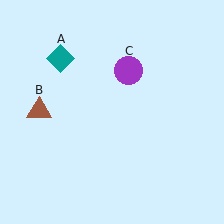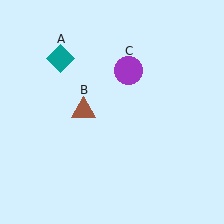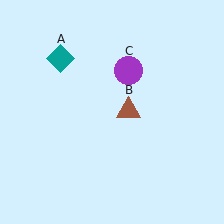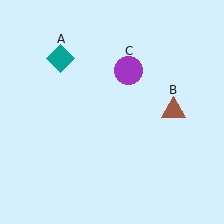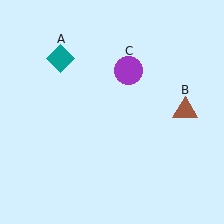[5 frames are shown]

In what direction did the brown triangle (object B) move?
The brown triangle (object B) moved right.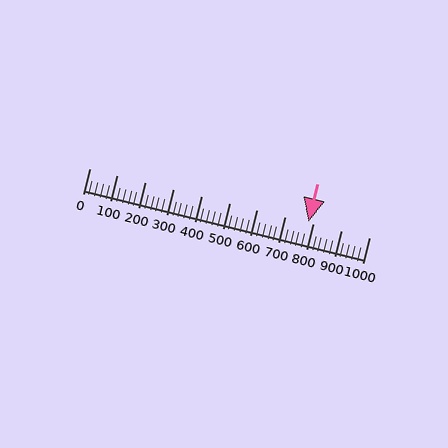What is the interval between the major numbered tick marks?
The major tick marks are spaced 100 units apart.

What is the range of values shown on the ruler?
The ruler shows values from 0 to 1000.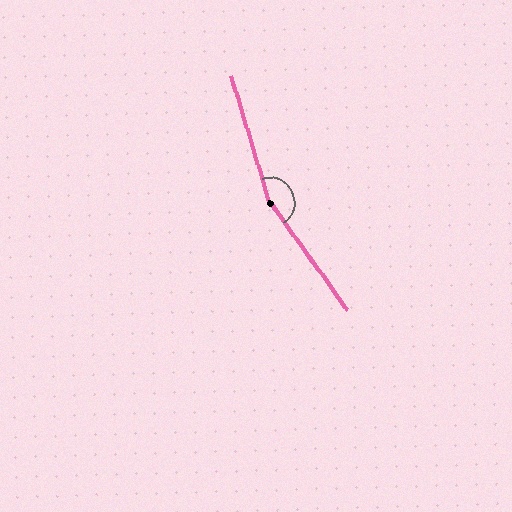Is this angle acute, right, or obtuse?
It is obtuse.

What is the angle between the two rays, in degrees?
Approximately 161 degrees.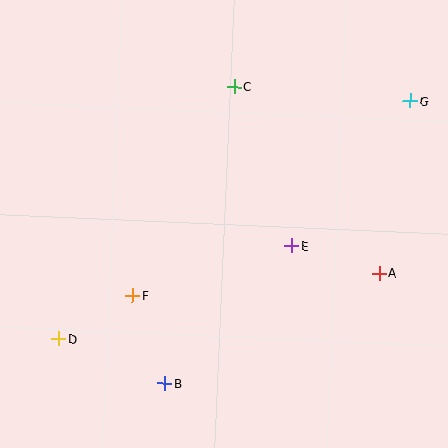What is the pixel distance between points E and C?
The distance between E and C is 169 pixels.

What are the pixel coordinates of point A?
Point A is at (379, 273).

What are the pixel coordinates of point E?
Point E is at (292, 245).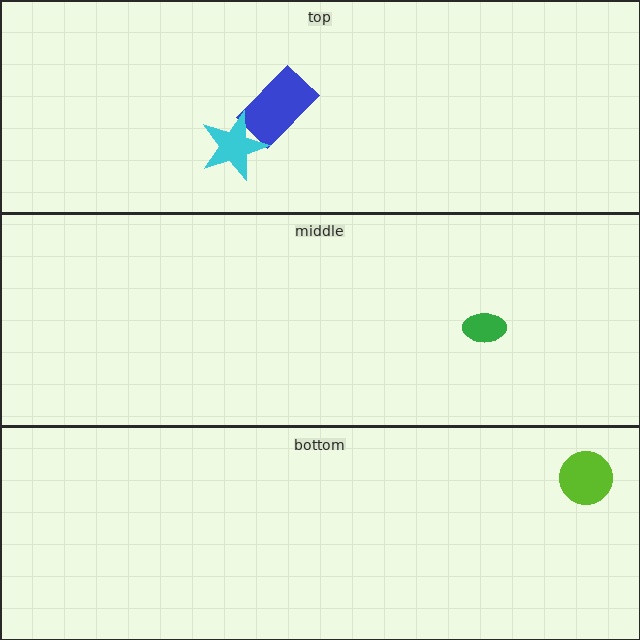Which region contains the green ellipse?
The middle region.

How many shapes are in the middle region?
1.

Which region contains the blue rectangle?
The top region.